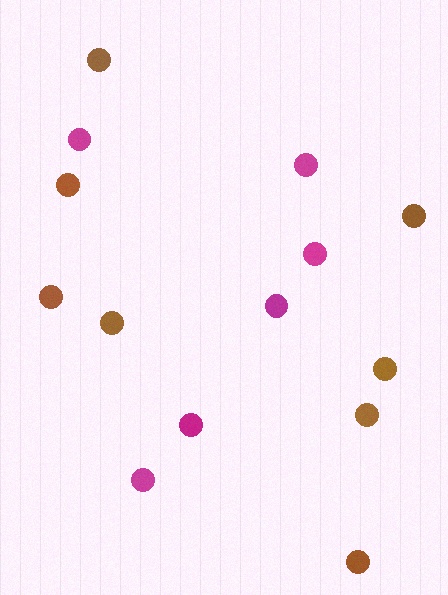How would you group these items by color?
There are 2 groups: one group of magenta circles (6) and one group of brown circles (8).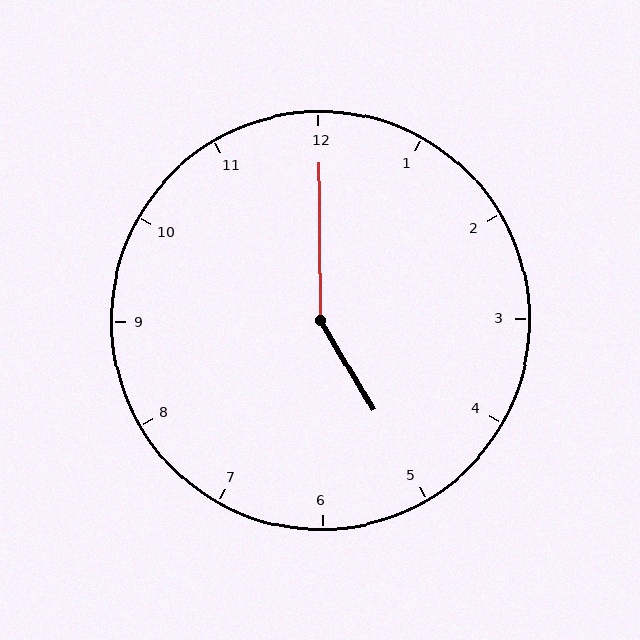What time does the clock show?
5:00.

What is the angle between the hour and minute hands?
Approximately 150 degrees.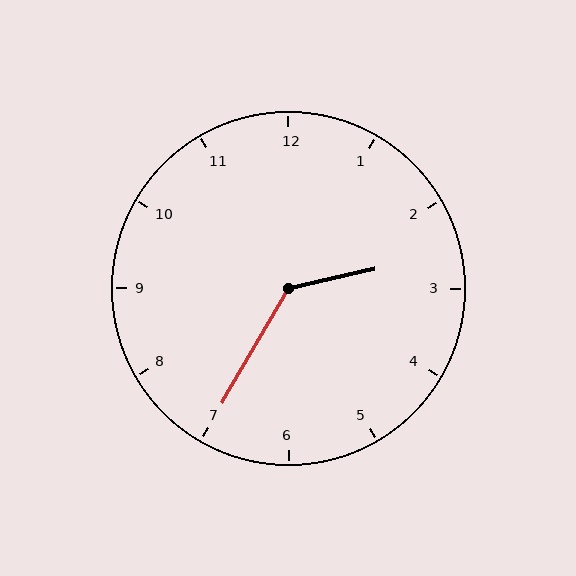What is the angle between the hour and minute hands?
Approximately 132 degrees.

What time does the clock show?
2:35.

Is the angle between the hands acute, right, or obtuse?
It is obtuse.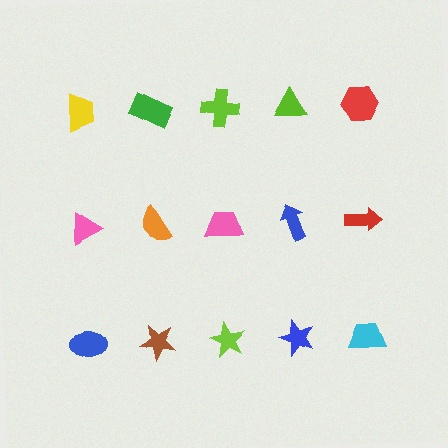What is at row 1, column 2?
A green rectangle.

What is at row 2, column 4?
A blue arrow.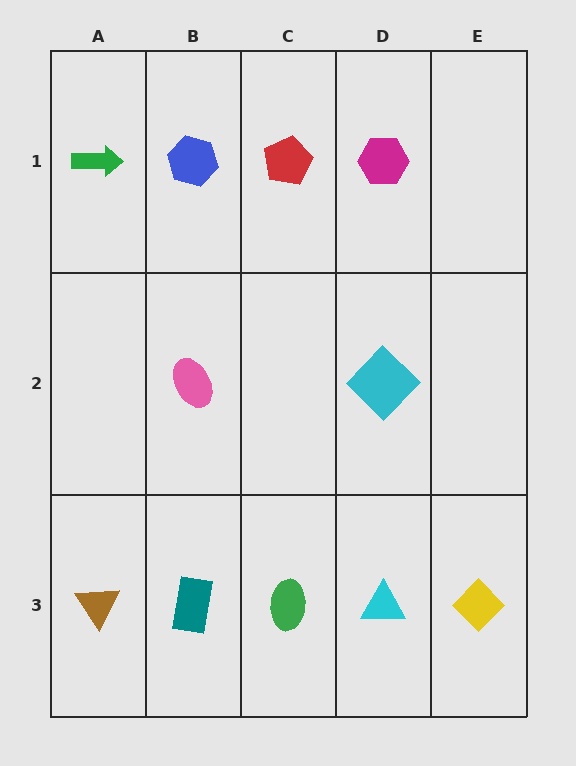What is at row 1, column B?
A blue hexagon.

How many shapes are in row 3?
5 shapes.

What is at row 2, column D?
A cyan diamond.